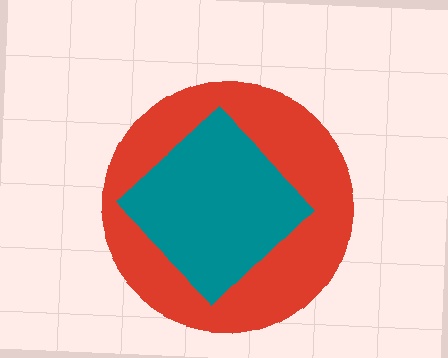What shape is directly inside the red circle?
The teal diamond.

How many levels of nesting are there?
2.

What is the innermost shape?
The teal diamond.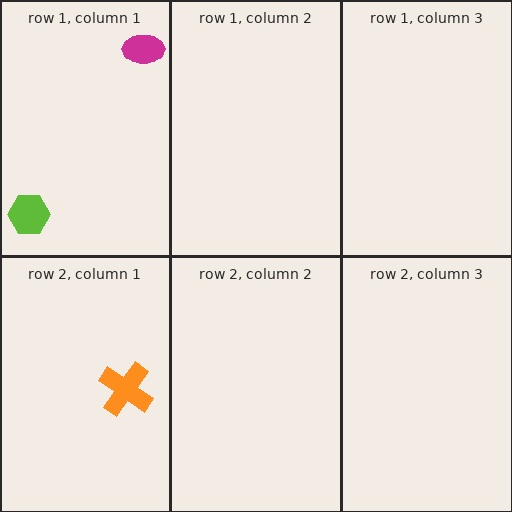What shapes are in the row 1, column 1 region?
The magenta ellipse, the lime hexagon.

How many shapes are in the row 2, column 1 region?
1.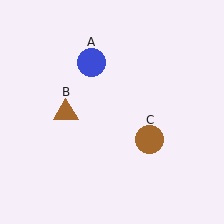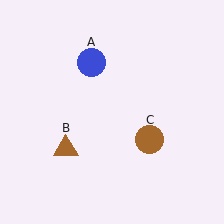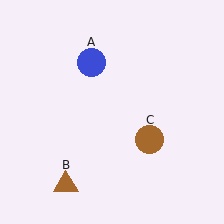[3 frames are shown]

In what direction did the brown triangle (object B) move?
The brown triangle (object B) moved down.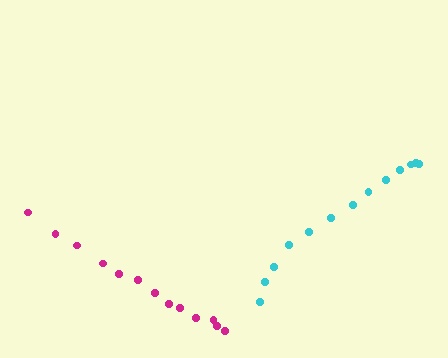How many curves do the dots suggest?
There are 2 distinct paths.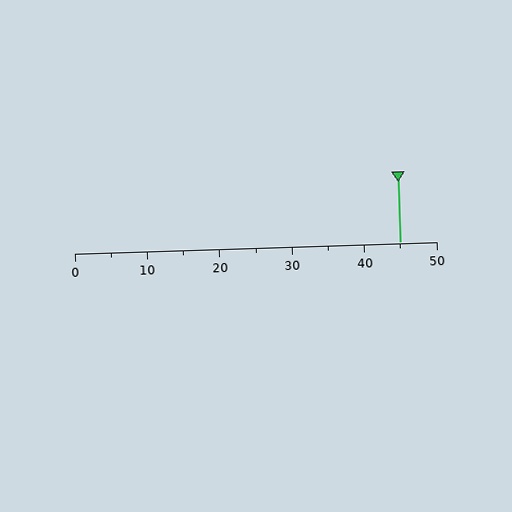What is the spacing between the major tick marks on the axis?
The major ticks are spaced 10 apart.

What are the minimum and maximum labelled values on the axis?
The axis runs from 0 to 50.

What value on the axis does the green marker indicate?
The marker indicates approximately 45.